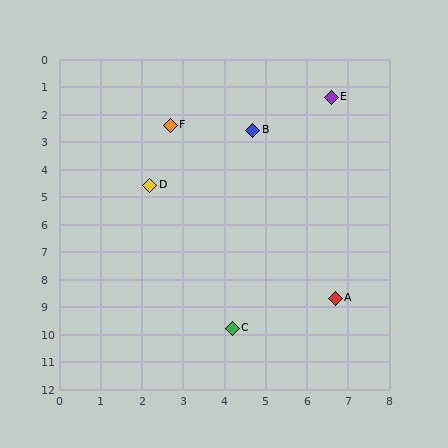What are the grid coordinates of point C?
Point C is at approximately (4.2, 9.8).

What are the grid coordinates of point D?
Point D is at approximately (2.2, 4.6).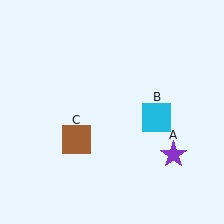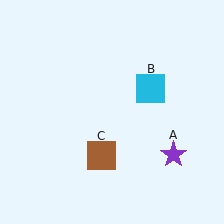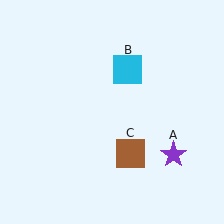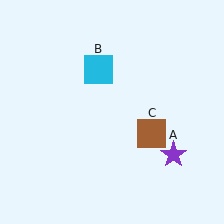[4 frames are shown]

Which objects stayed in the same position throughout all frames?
Purple star (object A) remained stationary.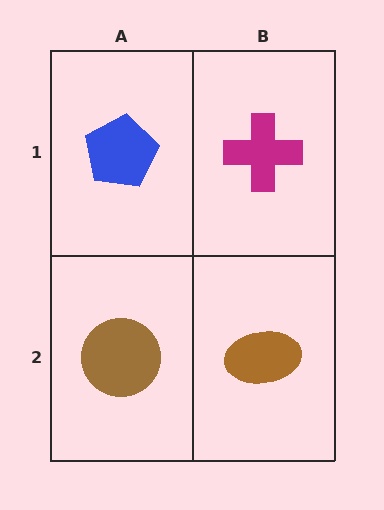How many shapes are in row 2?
2 shapes.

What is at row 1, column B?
A magenta cross.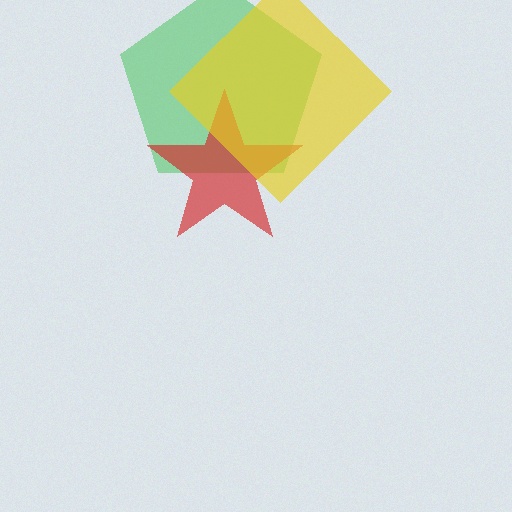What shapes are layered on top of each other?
The layered shapes are: a green pentagon, a red star, a yellow diamond.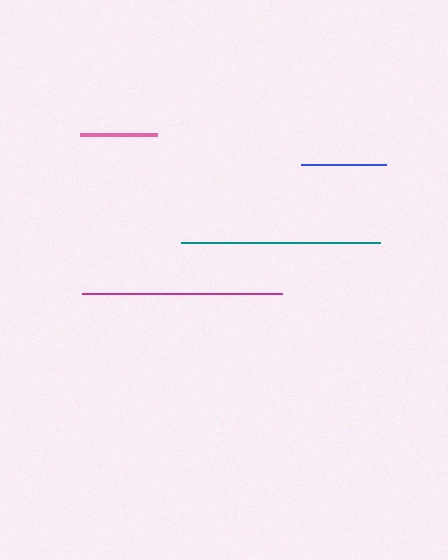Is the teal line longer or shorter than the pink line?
The teal line is longer than the pink line.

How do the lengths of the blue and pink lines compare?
The blue and pink lines are approximately the same length.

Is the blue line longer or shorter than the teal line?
The teal line is longer than the blue line.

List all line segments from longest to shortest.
From longest to shortest: magenta, teal, blue, pink.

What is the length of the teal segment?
The teal segment is approximately 199 pixels long.